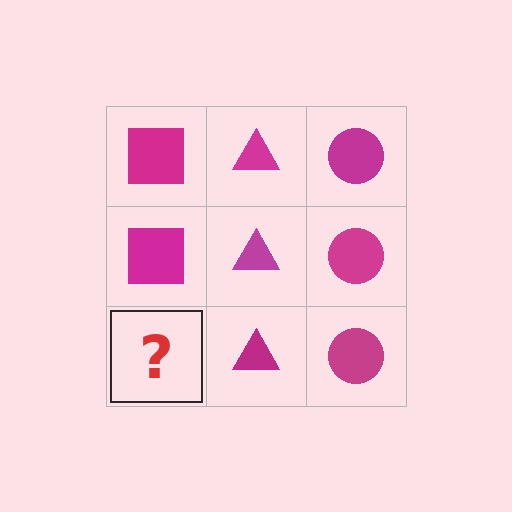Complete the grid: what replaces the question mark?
The question mark should be replaced with a magenta square.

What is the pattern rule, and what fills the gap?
The rule is that each column has a consistent shape. The gap should be filled with a magenta square.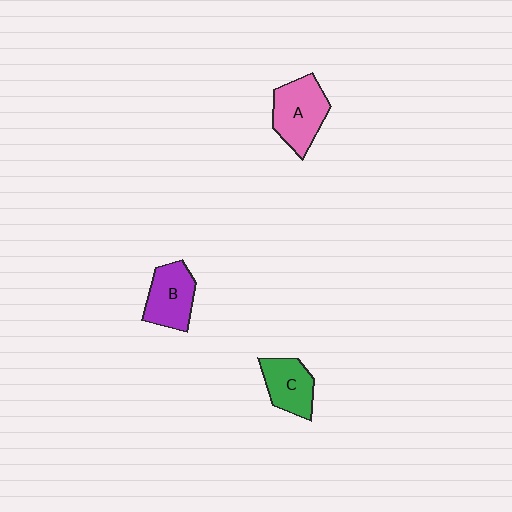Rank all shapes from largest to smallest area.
From largest to smallest: A (pink), B (purple), C (green).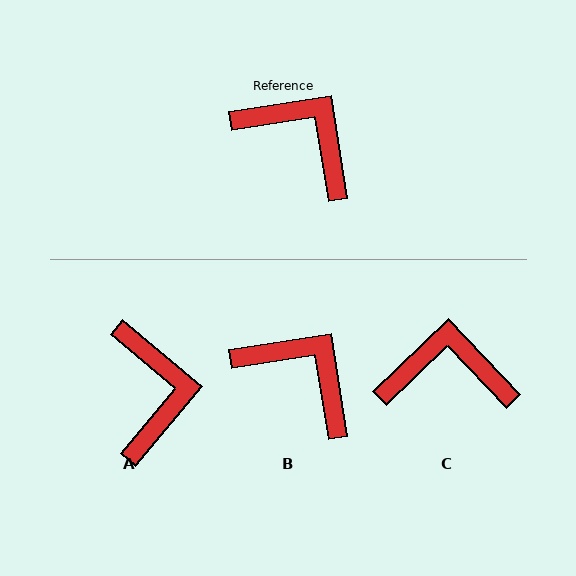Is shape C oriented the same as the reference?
No, it is off by about 35 degrees.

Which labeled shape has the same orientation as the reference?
B.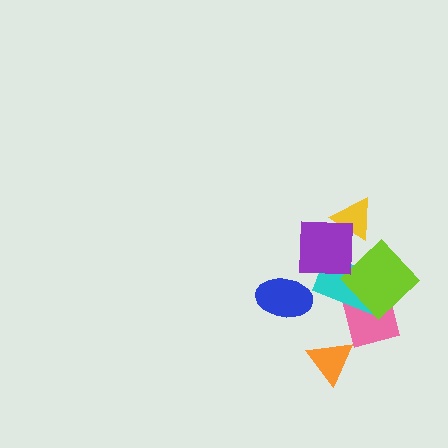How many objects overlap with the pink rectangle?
2 objects overlap with the pink rectangle.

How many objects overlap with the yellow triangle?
1 object overlaps with the yellow triangle.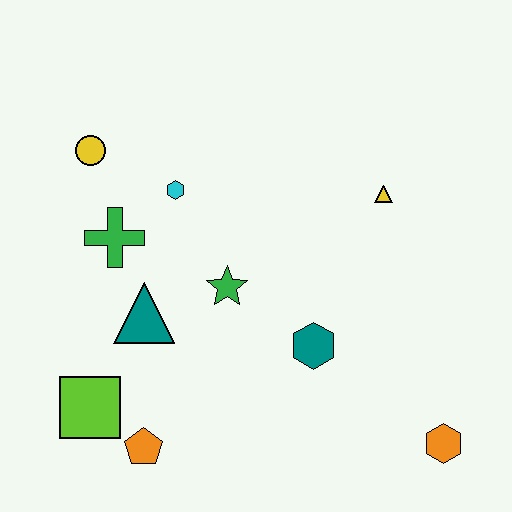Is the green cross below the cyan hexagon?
Yes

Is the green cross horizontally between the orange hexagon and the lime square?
Yes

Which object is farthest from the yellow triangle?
The lime square is farthest from the yellow triangle.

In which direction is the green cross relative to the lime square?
The green cross is above the lime square.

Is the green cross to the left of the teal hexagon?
Yes